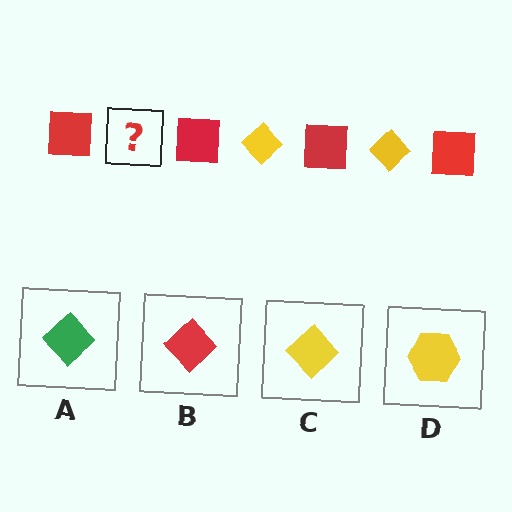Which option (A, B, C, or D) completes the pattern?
C.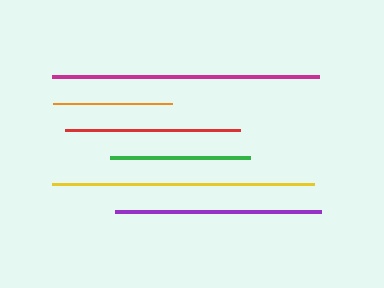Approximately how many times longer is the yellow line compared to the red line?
The yellow line is approximately 1.5 times the length of the red line.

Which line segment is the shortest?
The orange line is the shortest at approximately 119 pixels.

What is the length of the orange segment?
The orange segment is approximately 119 pixels long.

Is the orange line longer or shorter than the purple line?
The purple line is longer than the orange line.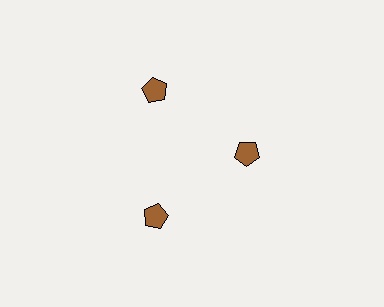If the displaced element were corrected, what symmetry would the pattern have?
It would have 3-fold rotational symmetry — the pattern would map onto itself every 120 degrees.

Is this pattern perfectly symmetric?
No. The 3 brown pentagons are arranged in a ring, but one element near the 3 o'clock position is pulled inward toward the center, breaking the 3-fold rotational symmetry.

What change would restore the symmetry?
The symmetry would be restored by moving it outward, back onto the ring so that all 3 pentagons sit at equal angles and equal distance from the center.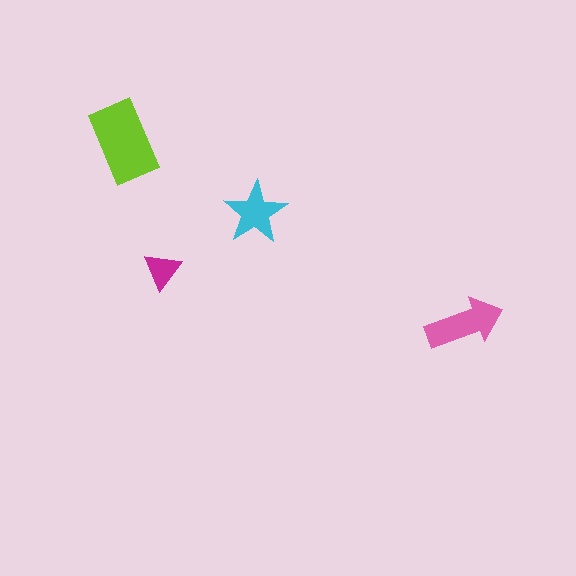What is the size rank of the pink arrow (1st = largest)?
2nd.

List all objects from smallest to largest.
The magenta triangle, the cyan star, the pink arrow, the lime rectangle.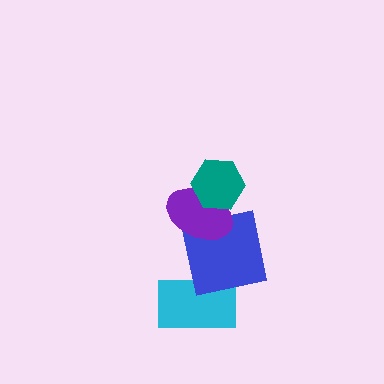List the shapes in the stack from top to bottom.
From top to bottom: the teal hexagon, the purple ellipse, the blue square, the cyan rectangle.